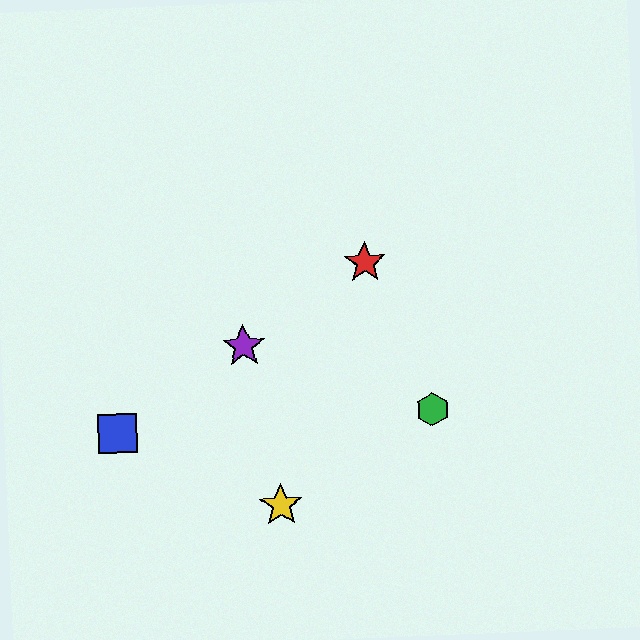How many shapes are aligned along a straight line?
3 shapes (the red star, the blue square, the purple star) are aligned along a straight line.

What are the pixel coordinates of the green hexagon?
The green hexagon is at (433, 409).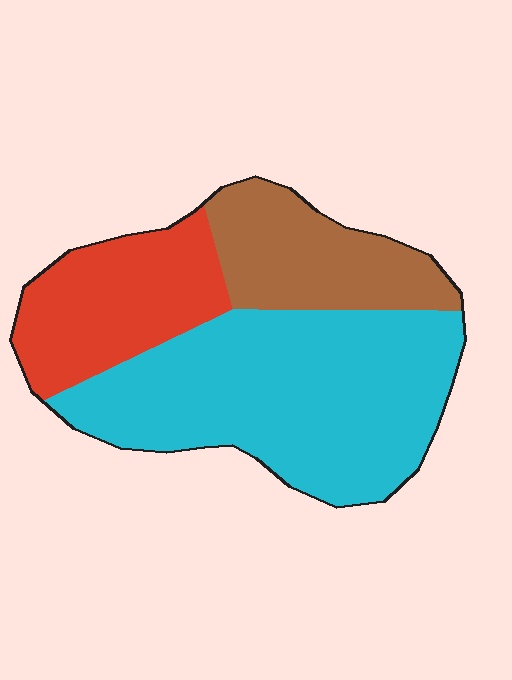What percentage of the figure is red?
Red covers 24% of the figure.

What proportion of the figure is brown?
Brown covers around 20% of the figure.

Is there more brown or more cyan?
Cyan.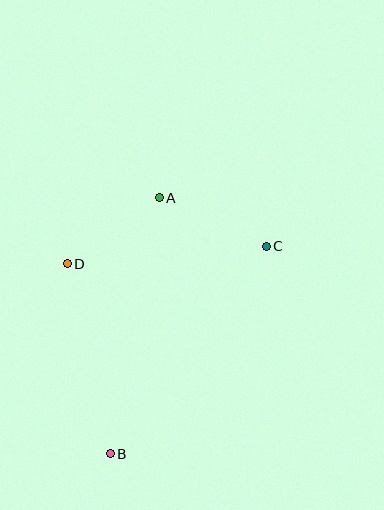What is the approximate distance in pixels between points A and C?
The distance between A and C is approximately 118 pixels.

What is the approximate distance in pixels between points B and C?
The distance between B and C is approximately 260 pixels.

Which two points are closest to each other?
Points A and D are closest to each other.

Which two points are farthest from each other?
Points A and B are farthest from each other.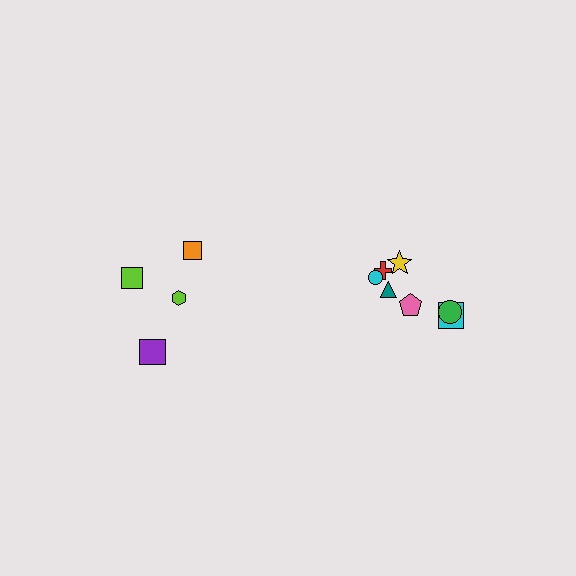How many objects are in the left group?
There are 4 objects.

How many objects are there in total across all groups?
There are 11 objects.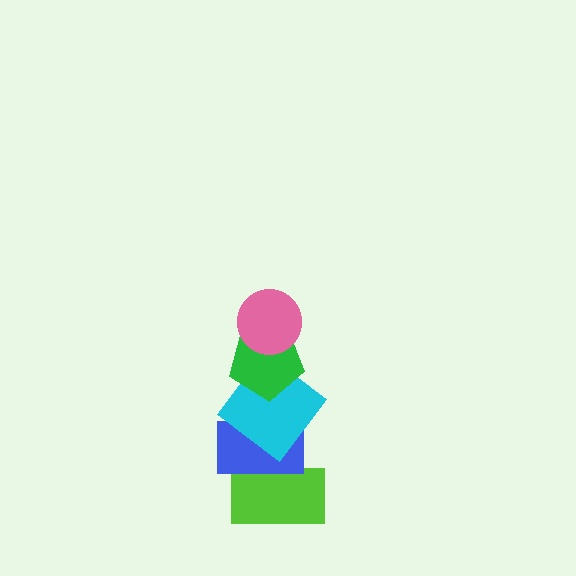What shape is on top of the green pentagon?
The pink circle is on top of the green pentagon.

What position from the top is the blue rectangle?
The blue rectangle is 4th from the top.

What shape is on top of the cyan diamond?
The green pentagon is on top of the cyan diamond.